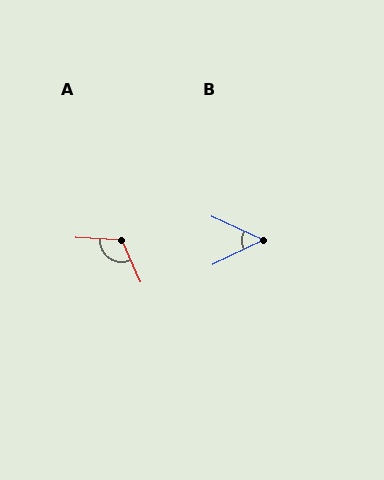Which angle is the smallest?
B, at approximately 50 degrees.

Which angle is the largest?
A, at approximately 117 degrees.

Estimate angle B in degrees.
Approximately 50 degrees.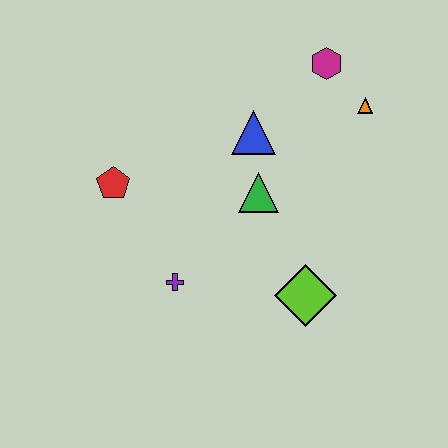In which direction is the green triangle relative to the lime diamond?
The green triangle is above the lime diamond.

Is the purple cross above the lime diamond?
Yes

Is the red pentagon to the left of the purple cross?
Yes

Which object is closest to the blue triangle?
The green triangle is closest to the blue triangle.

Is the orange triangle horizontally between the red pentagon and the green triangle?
No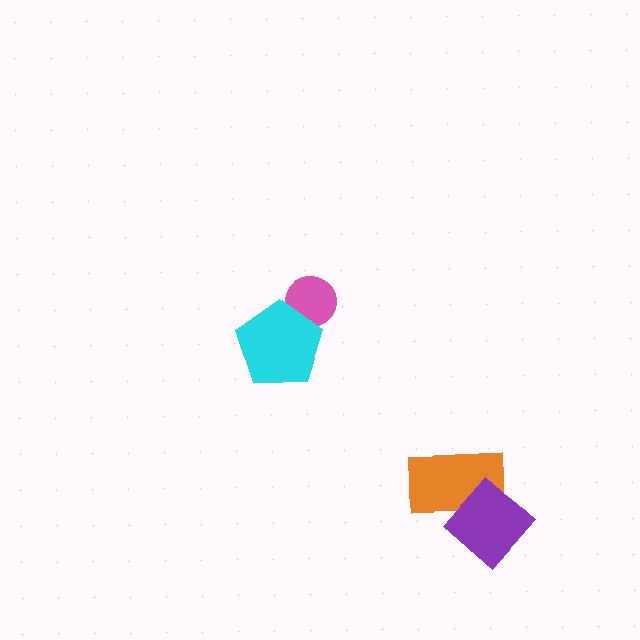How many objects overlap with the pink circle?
1 object overlaps with the pink circle.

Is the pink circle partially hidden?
Yes, it is partially covered by another shape.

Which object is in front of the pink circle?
The cyan pentagon is in front of the pink circle.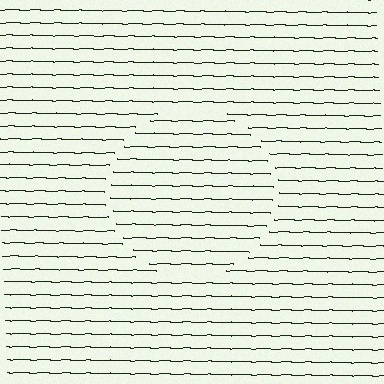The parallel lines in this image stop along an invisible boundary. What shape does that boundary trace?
An illusory circle. The interior of the shape contains the same grating, shifted by half a period — the contour is defined by the phase discontinuity where line-ends from the inner and outer gratings abut.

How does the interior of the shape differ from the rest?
The interior of the shape contains the same grating, shifted by half a period — the contour is defined by the phase discontinuity where line-ends from the inner and outer gratings abut.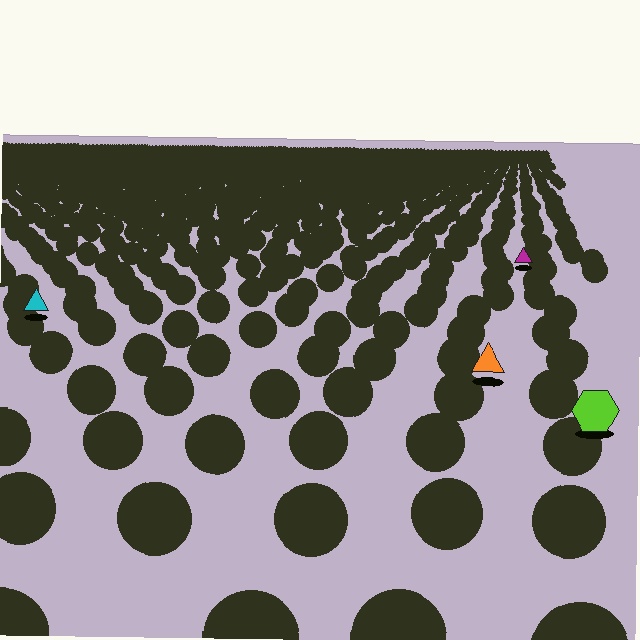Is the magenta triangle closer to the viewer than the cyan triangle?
No. The cyan triangle is closer — you can tell from the texture gradient: the ground texture is coarser near it.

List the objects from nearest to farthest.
From nearest to farthest: the lime hexagon, the orange triangle, the cyan triangle, the magenta triangle.